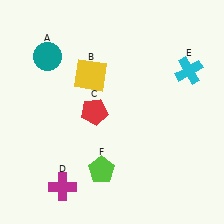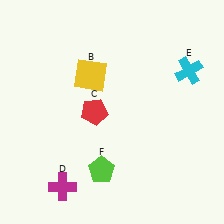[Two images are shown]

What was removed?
The teal circle (A) was removed in Image 2.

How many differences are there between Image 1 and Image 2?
There is 1 difference between the two images.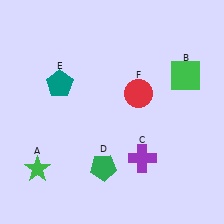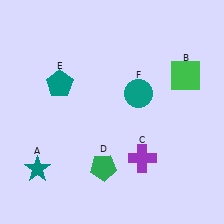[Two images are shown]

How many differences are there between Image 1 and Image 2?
There are 2 differences between the two images.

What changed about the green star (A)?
In Image 1, A is green. In Image 2, it changed to teal.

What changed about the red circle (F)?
In Image 1, F is red. In Image 2, it changed to teal.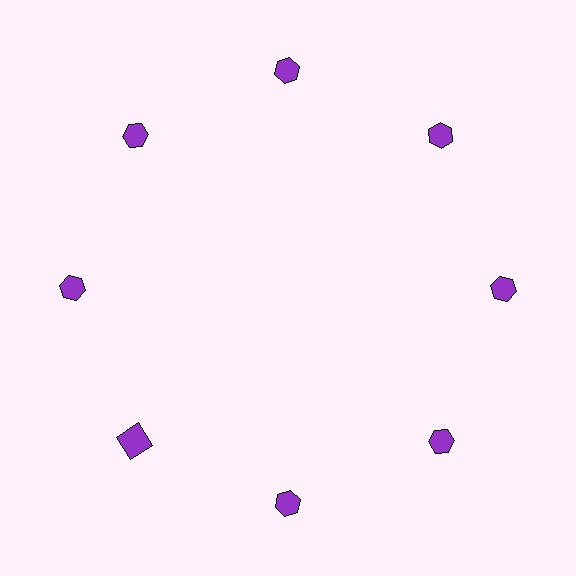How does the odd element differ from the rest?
It has a different shape: square instead of hexagon.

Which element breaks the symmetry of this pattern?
The purple square at roughly the 8 o'clock position breaks the symmetry. All other shapes are purple hexagons.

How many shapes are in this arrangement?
There are 8 shapes arranged in a ring pattern.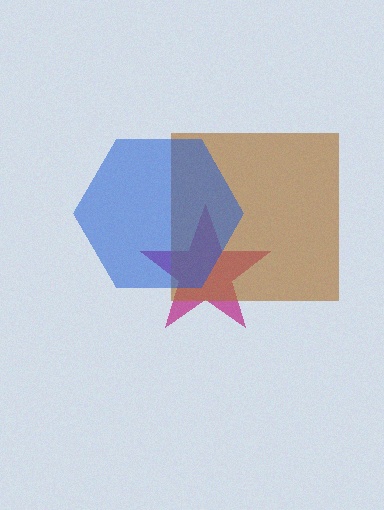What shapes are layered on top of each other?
The layered shapes are: a magenta star, a brown square, a blue hexagon.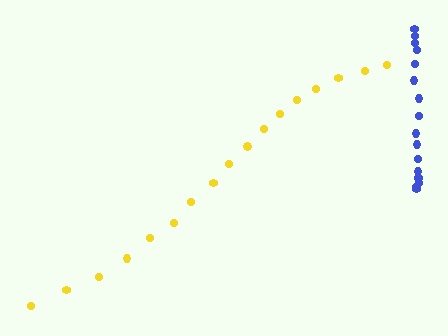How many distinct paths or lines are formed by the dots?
There are 2 distinct paths.